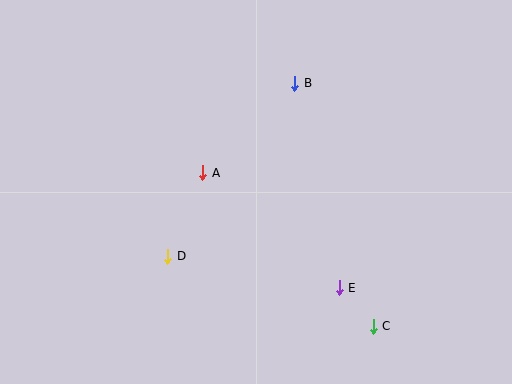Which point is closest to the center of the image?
Point A at (203, 173) is closest to the center.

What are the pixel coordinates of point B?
Point B is at (295, 83).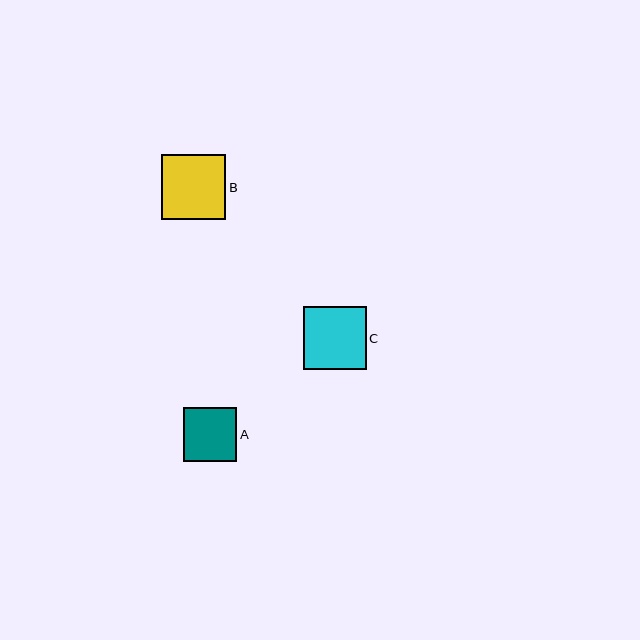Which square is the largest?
Square B is the largest with a size of approximately 64 pixels.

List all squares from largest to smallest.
From largest to smallest: B, C, A.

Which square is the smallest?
Square A is the smallest with a size of approximately 54 pixels.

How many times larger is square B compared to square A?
Square B is approximately 1.2 times the size of square A.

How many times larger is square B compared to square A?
Square B is approximately 1.2 times the size of square A.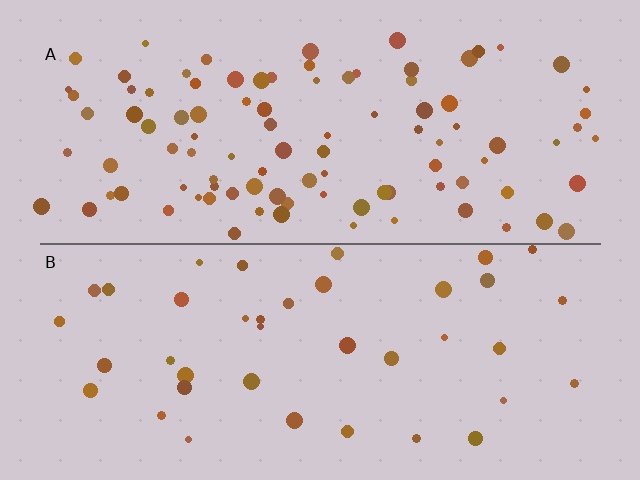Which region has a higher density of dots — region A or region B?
A (the top).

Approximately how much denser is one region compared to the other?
Approximately 2.5× — region A over region B.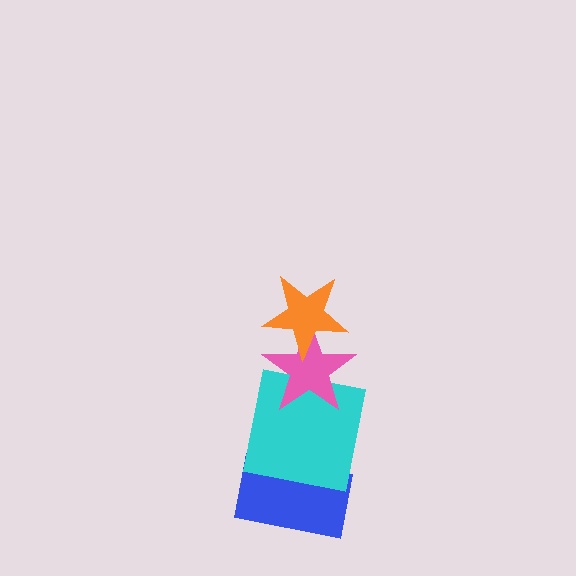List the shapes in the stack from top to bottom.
From top to bottom: the orange star, the pink star, the cyan square, the blue rectangle.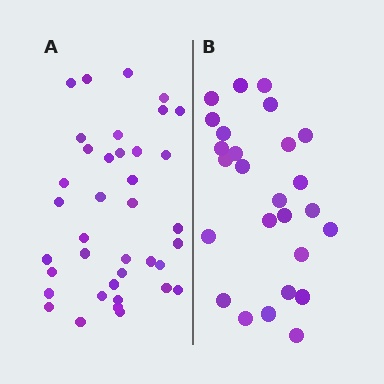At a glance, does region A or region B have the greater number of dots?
Region A (the left region) has more dots.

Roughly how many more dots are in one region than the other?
Region A has roughly 12 or so more dots than region B.